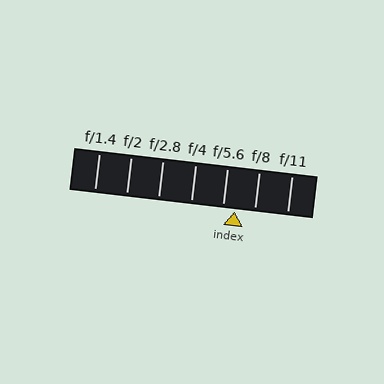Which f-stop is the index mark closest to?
The index mark is closest to f/5.6.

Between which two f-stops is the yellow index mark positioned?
The index mark is between f/5.6 and f/8.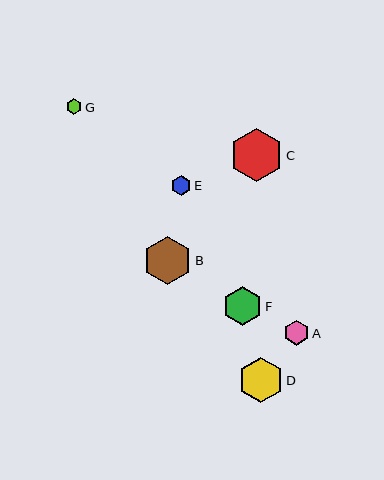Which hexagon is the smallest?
Hexagon G is the smallest with a size of approximately 16 pixels.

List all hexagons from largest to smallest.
From largest to smallest: C, B, D, F, A, E, G.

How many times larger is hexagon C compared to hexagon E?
Hexagon C is approximately 2.7 times the size of hexagon E.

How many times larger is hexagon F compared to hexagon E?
Hexagon F is approximately 2.0 times the size of hexagon E.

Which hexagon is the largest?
Hexagon C is the largest with a size of approximately 53 pixels.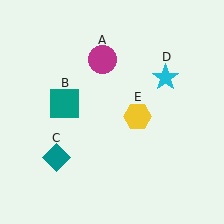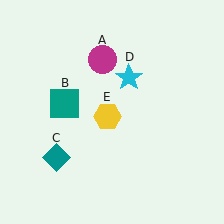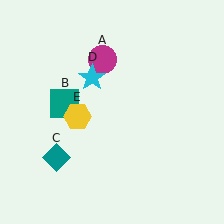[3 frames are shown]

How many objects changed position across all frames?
2 objects changed position: cyan star (object D), yellow hexagon (object E).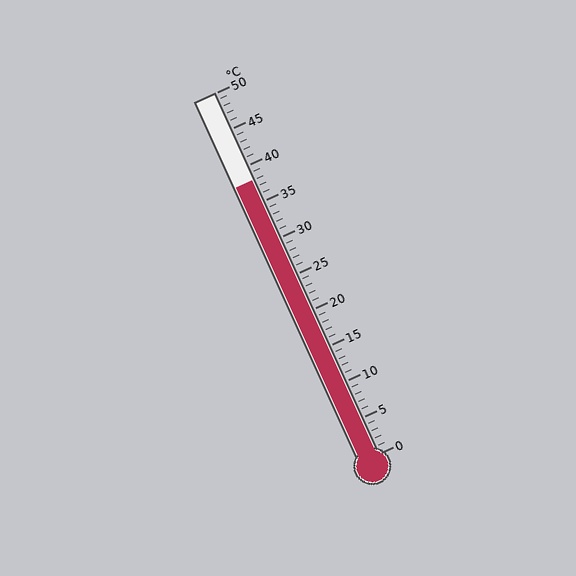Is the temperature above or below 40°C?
The temperature is below 40°C.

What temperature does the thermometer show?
The thermometer shows approximately 38°C.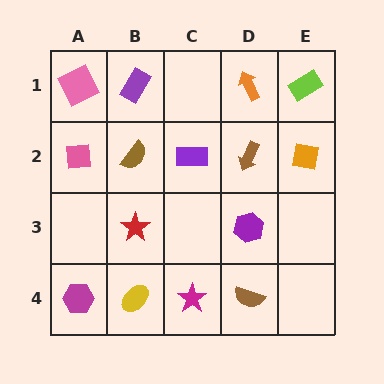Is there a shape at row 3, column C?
No, that cell is empty.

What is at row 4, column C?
A magenta star.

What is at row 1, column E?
A lime rectangle.